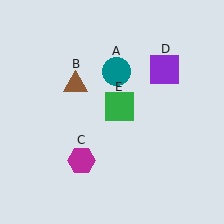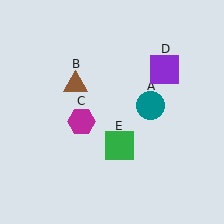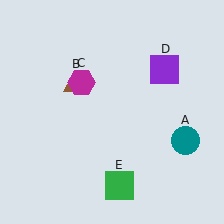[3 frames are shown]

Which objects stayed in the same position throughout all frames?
Brown triangle (object B) and purple square (object D) remained stationary.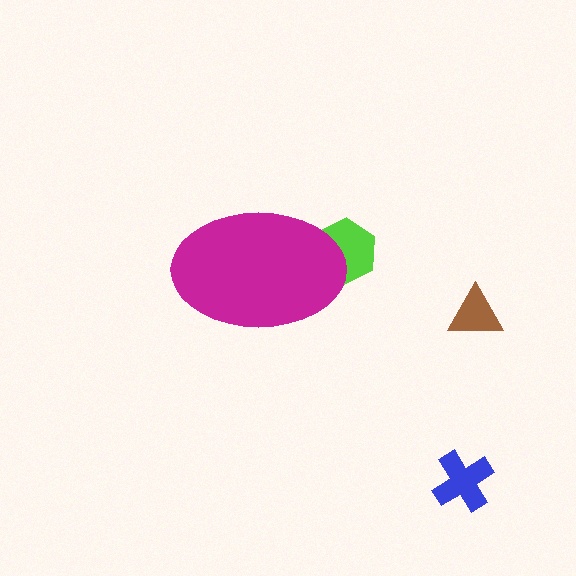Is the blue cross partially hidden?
No, the blue cross is fully visible.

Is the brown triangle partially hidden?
No, the brown triangle is fully visible.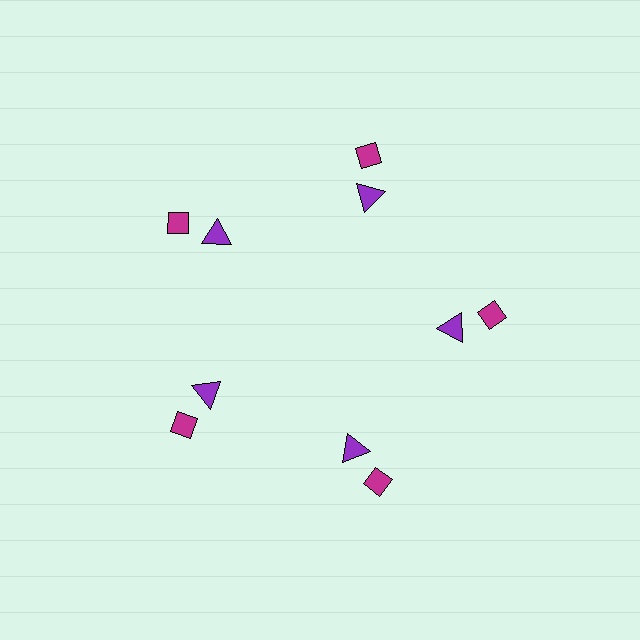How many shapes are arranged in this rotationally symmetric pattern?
There are 10 shapes, arranged in 5 groups of 2.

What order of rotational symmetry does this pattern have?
This pattern has 5-fold rotational symmetry.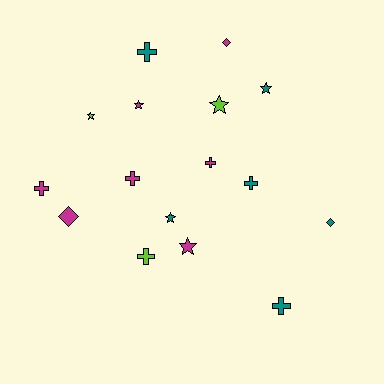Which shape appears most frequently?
Cross, with 7 objects.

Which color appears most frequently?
Magenta, with 7 objects.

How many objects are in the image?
There are 16 objects.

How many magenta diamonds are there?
There are 2 magenta diamonds.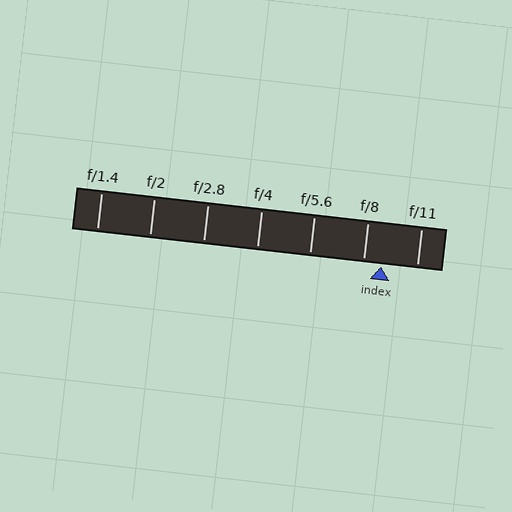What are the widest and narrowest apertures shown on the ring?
The widest aperture shown is f/1.4 and the narrowest is f/11.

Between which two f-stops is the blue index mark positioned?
The index mark is between f/8 and f/11.